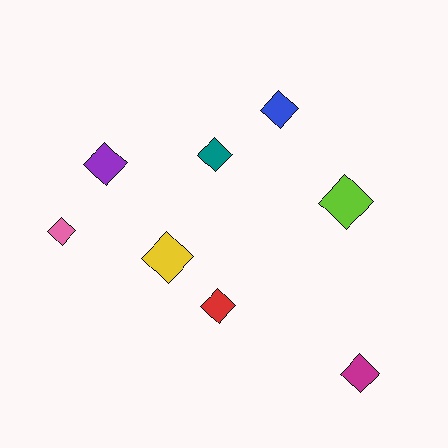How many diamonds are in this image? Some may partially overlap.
There are 8 diamonds.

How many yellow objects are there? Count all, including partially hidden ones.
There is 1 yellow object.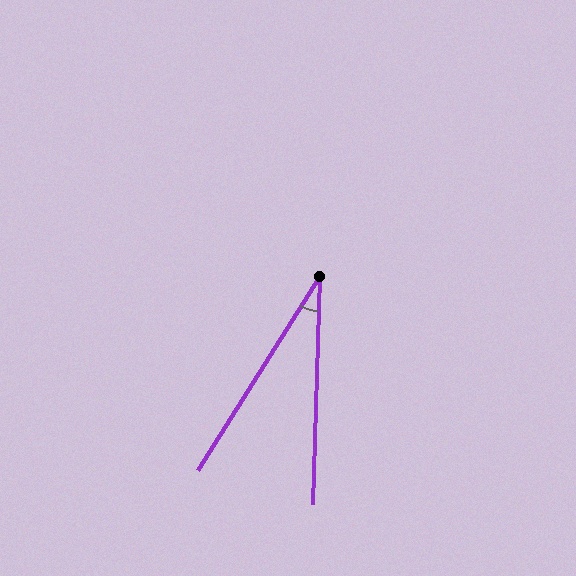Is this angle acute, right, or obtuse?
It is acute.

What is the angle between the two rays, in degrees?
Approximately 30 degrees.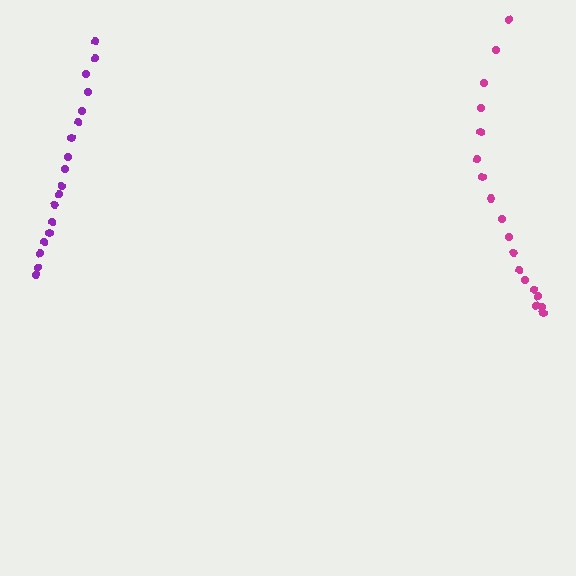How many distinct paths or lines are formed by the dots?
There are 2 distinct paths.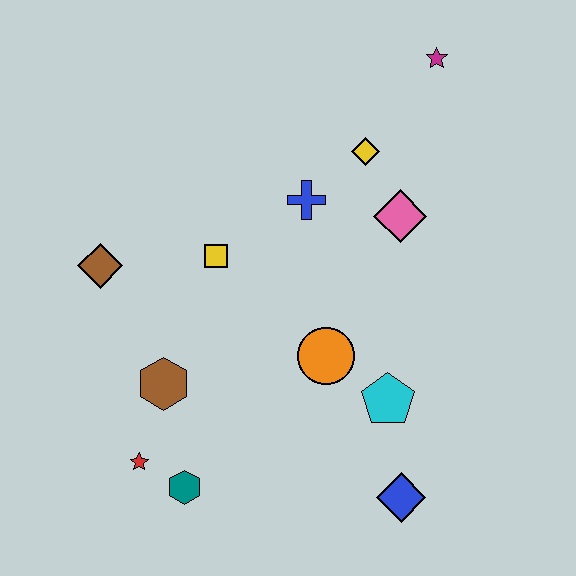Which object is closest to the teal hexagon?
The red star is closest to the teal hexagon.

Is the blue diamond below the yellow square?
Yes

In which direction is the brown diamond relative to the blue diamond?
The brown diamond is to the left of the blue diamond.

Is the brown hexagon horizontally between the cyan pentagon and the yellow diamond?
No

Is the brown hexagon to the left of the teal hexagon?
Yes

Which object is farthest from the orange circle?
The magenta star is farthest from the orange circle.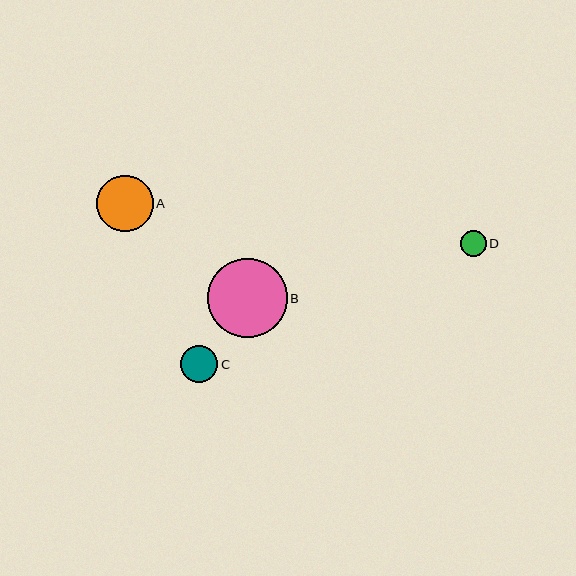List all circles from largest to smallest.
From largest to smallest: B, A, C, D.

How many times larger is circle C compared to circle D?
Circle C is approximately 1.4 times the size of circle D.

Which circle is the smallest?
Circle D is the smallest with a size of approximately 26 pixels.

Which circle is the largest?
Circle B is the largest with a size of approximately 80 pixels.